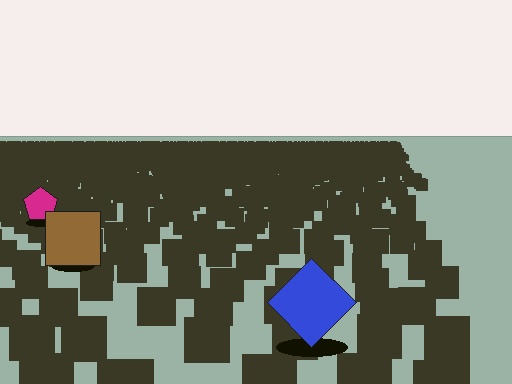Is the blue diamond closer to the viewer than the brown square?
Yes. The blue diamond is closer — you can tell from the texture gradient: the ground texture is coarser near it.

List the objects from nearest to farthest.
From nearest to farthest: the blue diamond, the brown square, the magenta pentagon.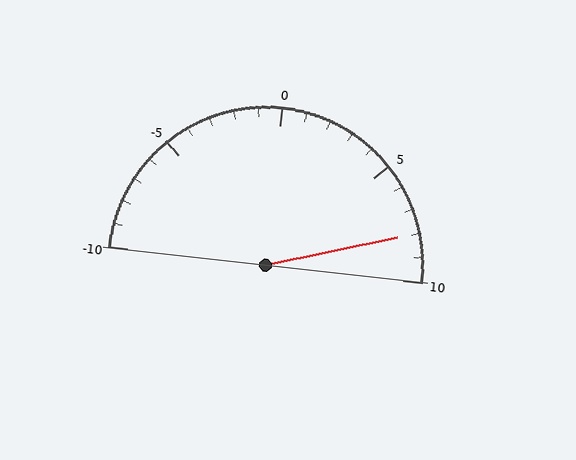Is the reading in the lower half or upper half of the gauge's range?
The reading is in the upper half of the range (-10 to 10).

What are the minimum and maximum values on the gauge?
The gauge ranges from -10 to 10.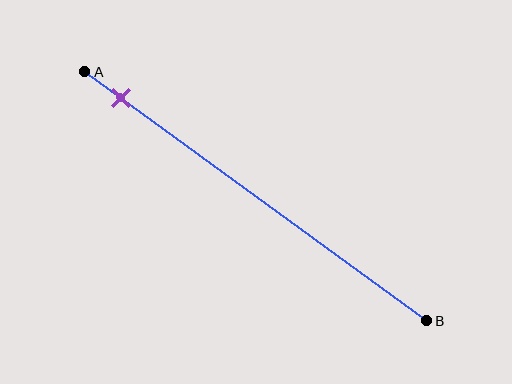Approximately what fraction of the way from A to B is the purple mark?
The purple mark is approximately 10% of the way from A to B.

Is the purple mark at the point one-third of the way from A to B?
No, the mark is at about 10% from A, not at the 33% one-third point.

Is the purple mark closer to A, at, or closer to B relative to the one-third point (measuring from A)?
The purple mark is closer to point A than the one-third point of segment AB.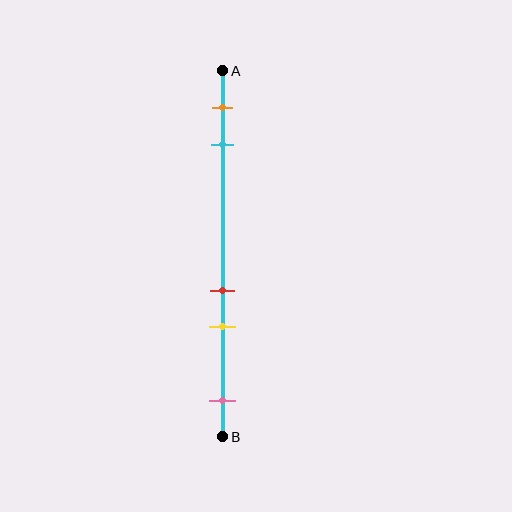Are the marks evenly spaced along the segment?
No, the marks are not evenly spaced.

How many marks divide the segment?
There are 5 marks dividing the segment.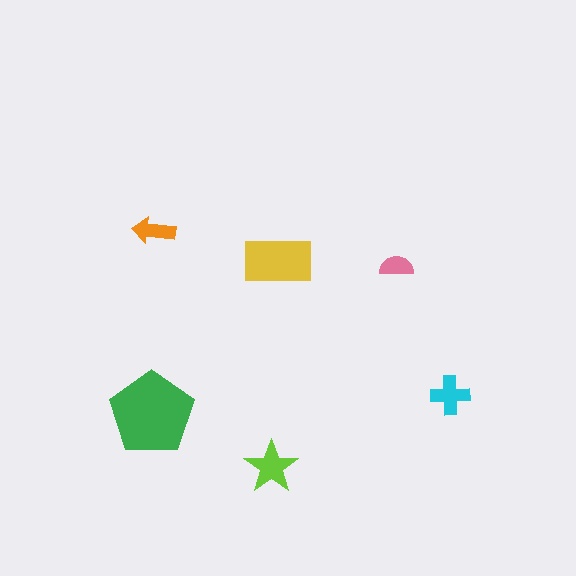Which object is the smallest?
The pink semicircle.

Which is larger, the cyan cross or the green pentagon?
The green pentagon.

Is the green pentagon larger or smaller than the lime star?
Larger.